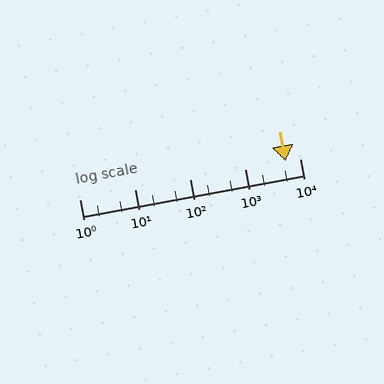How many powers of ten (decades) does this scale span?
The scale spans 4 decades, from 1 to 10000.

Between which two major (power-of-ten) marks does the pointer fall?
The pointer is between 1000 and 10000.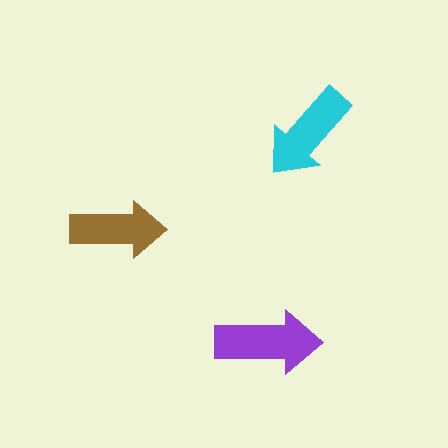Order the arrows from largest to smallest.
the purple one, the cyan one, the brown one.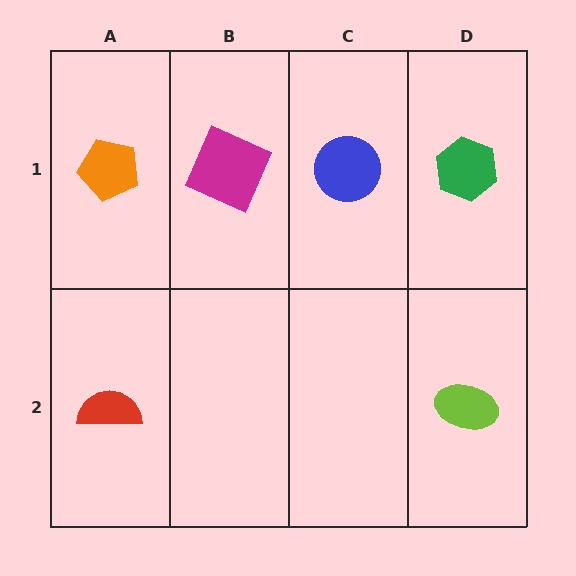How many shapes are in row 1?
4 shapes.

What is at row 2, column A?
A red semicircle.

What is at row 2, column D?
A lime ellipse.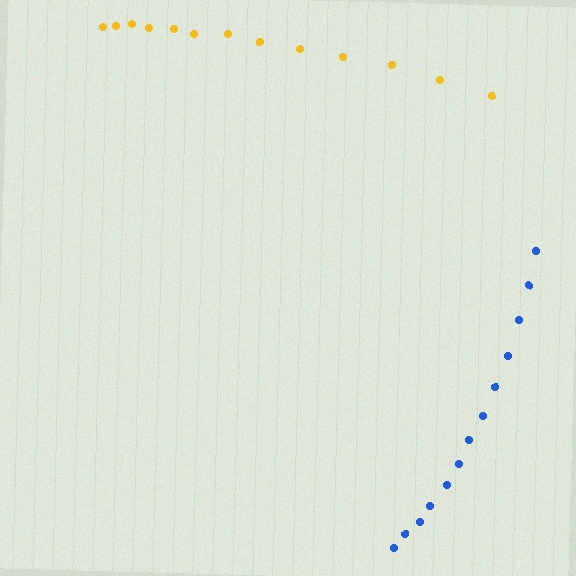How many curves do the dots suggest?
There are 2 distinct paths.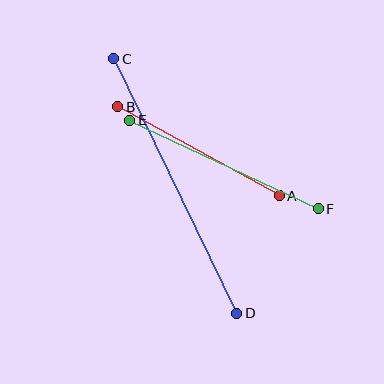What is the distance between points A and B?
The distance is approximately 185 pixels.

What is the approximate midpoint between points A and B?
The midpoint is at approximately (198, 151) pixels.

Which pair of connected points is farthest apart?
Points C and D are farthest apart.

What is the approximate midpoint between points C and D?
The midpoint is at approximately (175, 186) pixels.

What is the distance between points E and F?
The distance is approximately 208 pixels.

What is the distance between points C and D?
The distance is approximately 283 pixels.